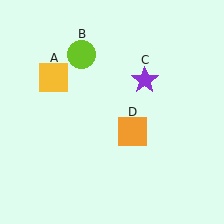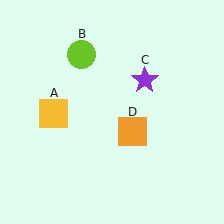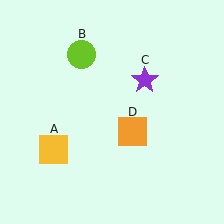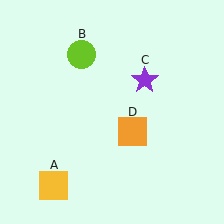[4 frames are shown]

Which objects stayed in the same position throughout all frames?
Lime circle (object B) and purple star (object C) and orange square (object D) remained stationary.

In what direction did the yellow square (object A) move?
The yellow square (object A) moved down.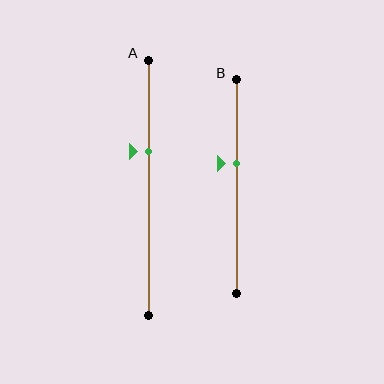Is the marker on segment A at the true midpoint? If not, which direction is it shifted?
No, the marker on segment A is shifted upward by about 14% of the segment length.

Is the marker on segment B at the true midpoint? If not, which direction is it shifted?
No, the marker on segment B is shifted upward by about 11% of the segment length.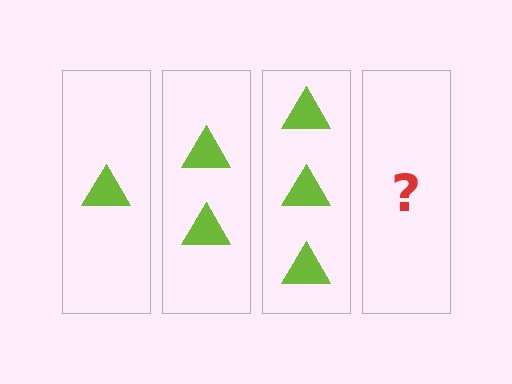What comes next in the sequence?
The next element should be 4 triangles.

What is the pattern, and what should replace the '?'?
The pattern is that each step adds one more triangle. The '?' should be 4 triangles.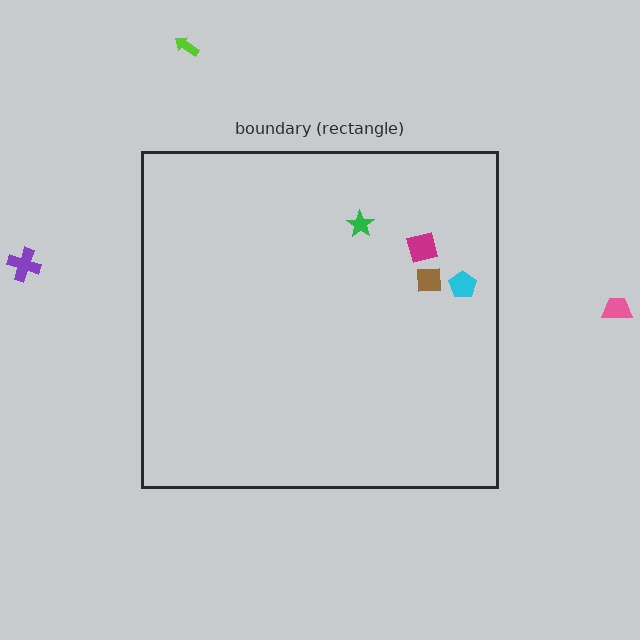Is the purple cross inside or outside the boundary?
Outside.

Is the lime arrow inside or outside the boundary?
Outside.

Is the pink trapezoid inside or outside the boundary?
Outside.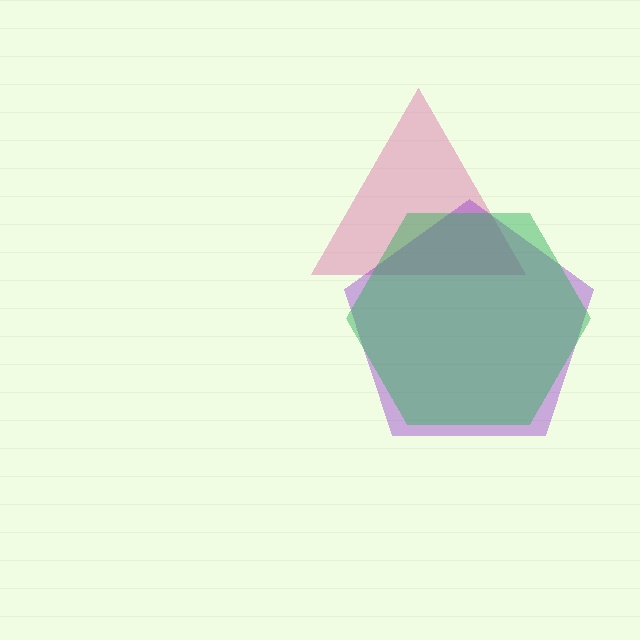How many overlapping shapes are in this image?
There are 3 overlapping shapes in the image.